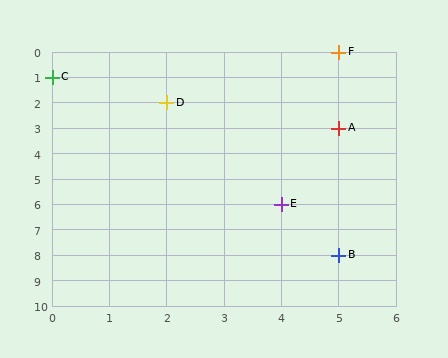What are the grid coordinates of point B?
Point B is at grid coordinates (5, 8).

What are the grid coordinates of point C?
Point C is at grid coordinates (0, 1).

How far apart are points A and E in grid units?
Points A and E are 1 column and 3 rows apart (about 3.2 grid units diagonally).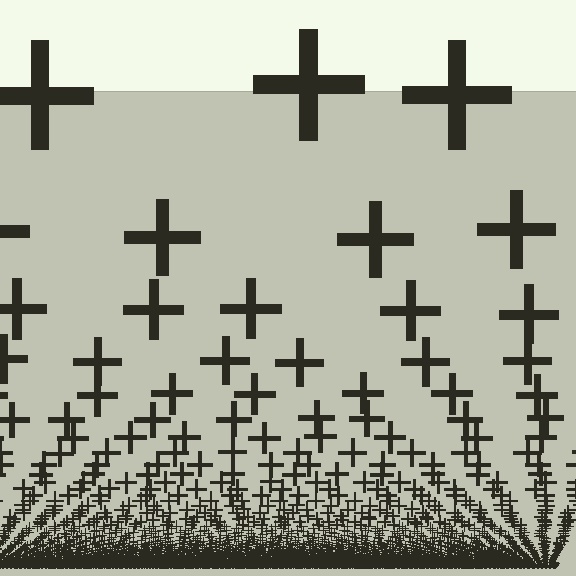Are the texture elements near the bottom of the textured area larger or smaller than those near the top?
Smaller. The gradient is inverted — elements near the bottom are smaller and denser.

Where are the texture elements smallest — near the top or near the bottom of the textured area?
Near the bottom.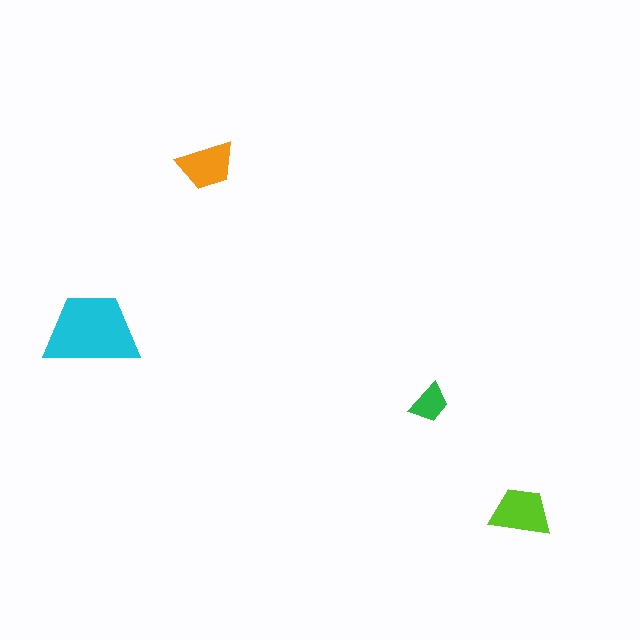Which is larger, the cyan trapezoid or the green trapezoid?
The cyan one.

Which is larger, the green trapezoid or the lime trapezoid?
The lime one.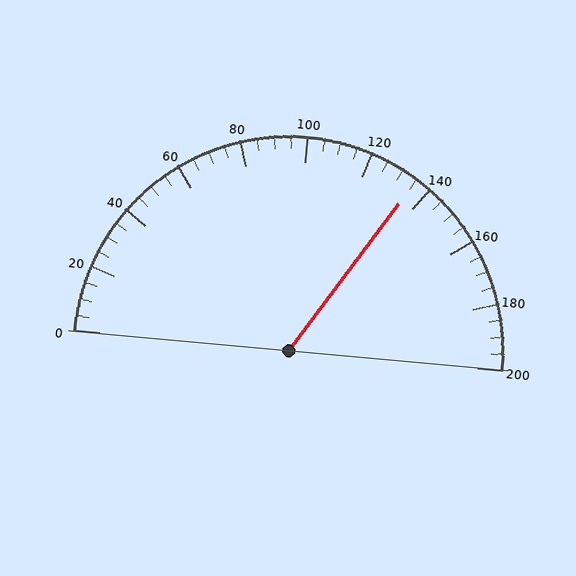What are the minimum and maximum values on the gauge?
The gauge ranges from 0 to 200.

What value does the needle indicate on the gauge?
The needle indicates approximately 135.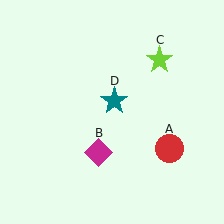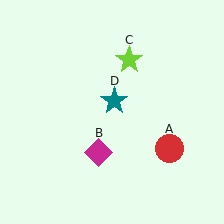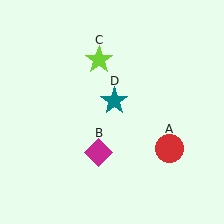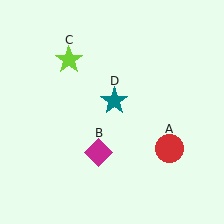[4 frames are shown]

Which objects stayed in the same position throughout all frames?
Red circle (object A) and magenta diamond (object B) and teal star (object D) remained stationary.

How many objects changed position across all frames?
1 object changed position: lime star (object C).